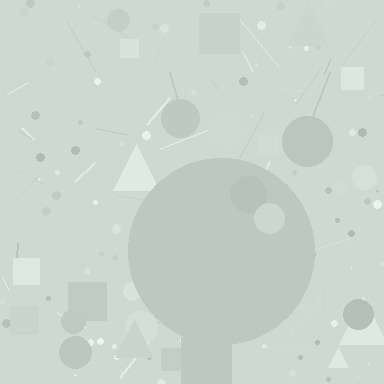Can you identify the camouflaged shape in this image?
The camouflaged shape is a circle.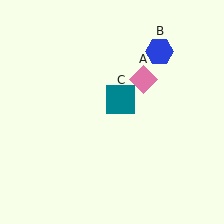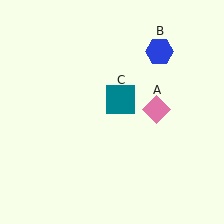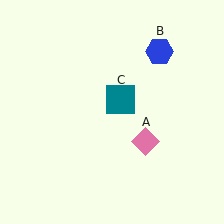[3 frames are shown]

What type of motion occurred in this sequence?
The pink diamond (object A) rotated clockwise around the center of the scene.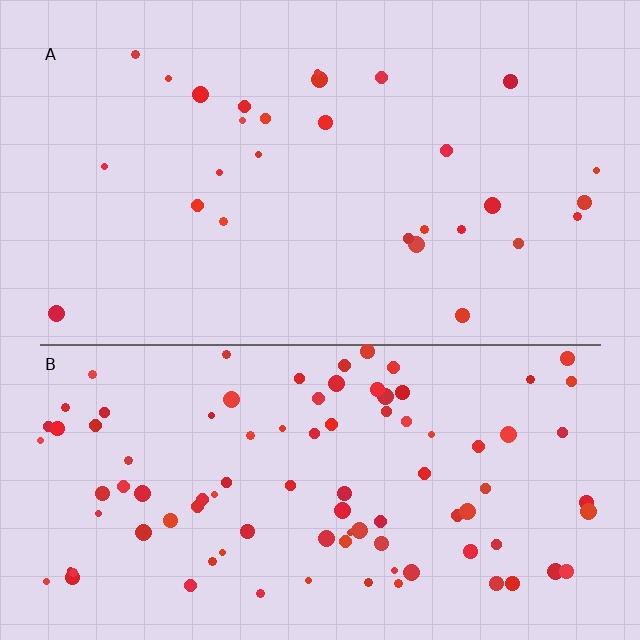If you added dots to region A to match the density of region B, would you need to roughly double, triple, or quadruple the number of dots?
Approximately triple.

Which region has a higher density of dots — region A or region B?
B (the bottom).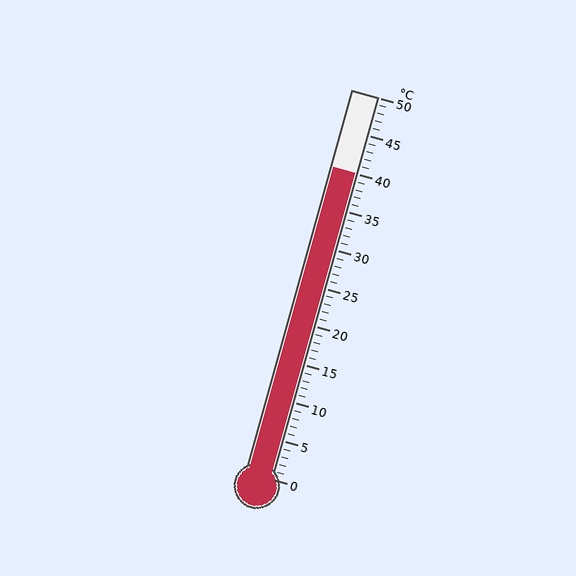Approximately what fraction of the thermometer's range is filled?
The thermometer is filled to approximately 80% of its range.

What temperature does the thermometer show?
The thermometer shows approximately 40°C.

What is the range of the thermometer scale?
The thermometer scale ranges from 0°C to 50°C.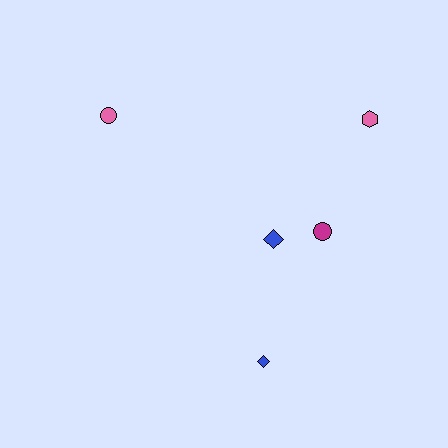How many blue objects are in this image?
There are 2 blue objects.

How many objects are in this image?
There are 5 objects.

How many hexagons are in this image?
There is 1 hexagon.